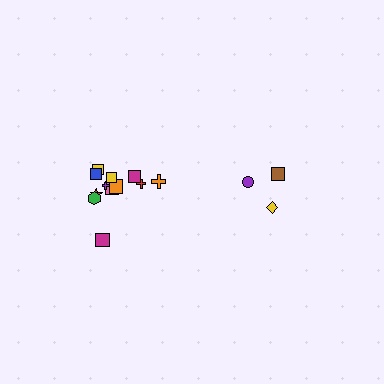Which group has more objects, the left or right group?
The left group.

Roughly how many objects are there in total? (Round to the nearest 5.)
Roughly 15 objects in total.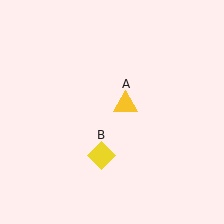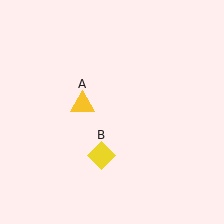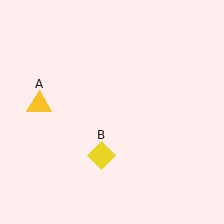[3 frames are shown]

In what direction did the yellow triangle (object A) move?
The yellow triangle (object A) moved left.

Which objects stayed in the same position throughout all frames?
Yellow diamond (object B) remained stationary.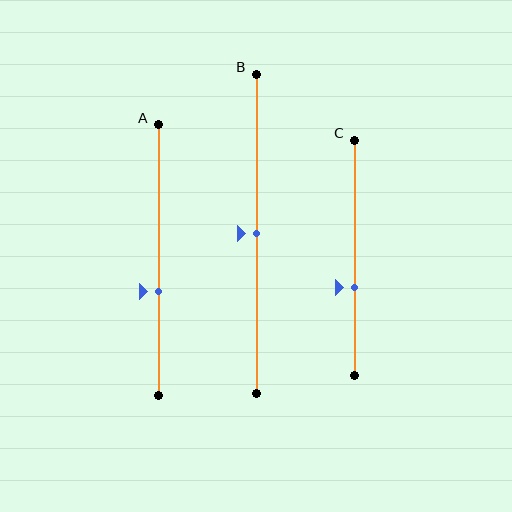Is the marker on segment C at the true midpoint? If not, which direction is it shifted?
No, the marker on segment C is shifted downward by about 13% of the segment length.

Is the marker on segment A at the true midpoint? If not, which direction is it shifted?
No, the marker on segment A is shifted downward by about 12% of the segment length.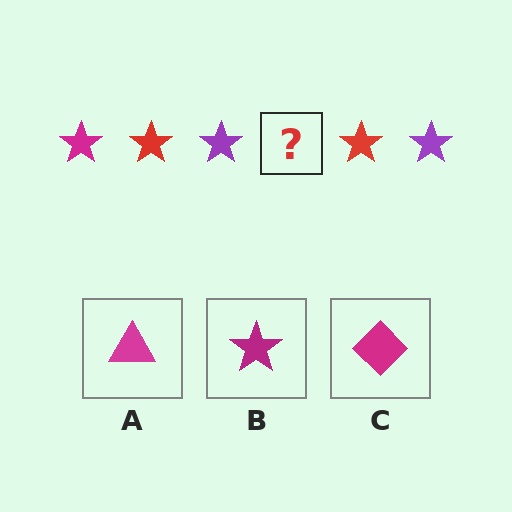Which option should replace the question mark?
Option B.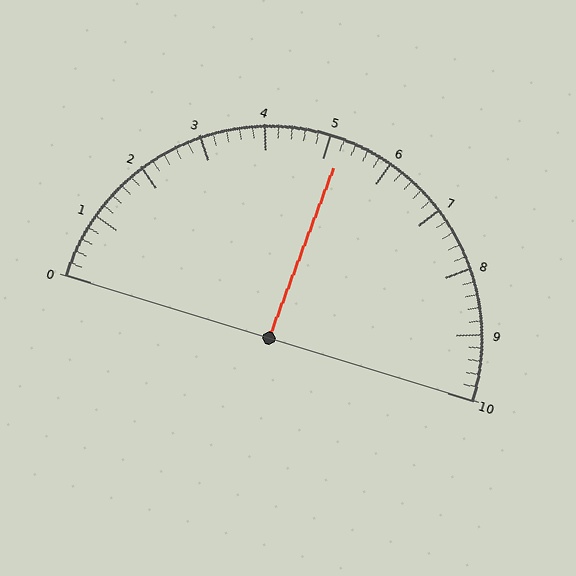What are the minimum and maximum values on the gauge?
The gauge ranges from 0 to 10.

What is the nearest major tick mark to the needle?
The nearest major tick mark is 5.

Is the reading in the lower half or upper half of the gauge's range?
The reading is in the upper half of the range (0 to 10).